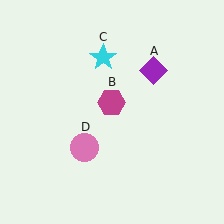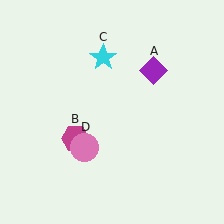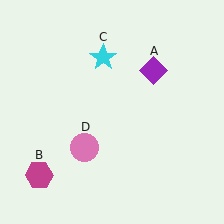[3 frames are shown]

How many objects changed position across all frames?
1 object changed position: magenta hexagon (object B).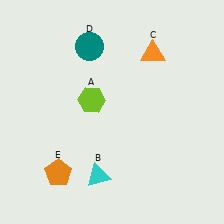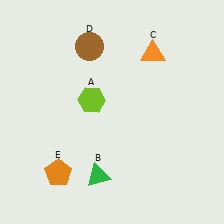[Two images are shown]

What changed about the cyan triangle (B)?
In Image 1, B is cyan. In Image 2, it changed to green.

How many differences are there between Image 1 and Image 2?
There are 2 differences between the two images.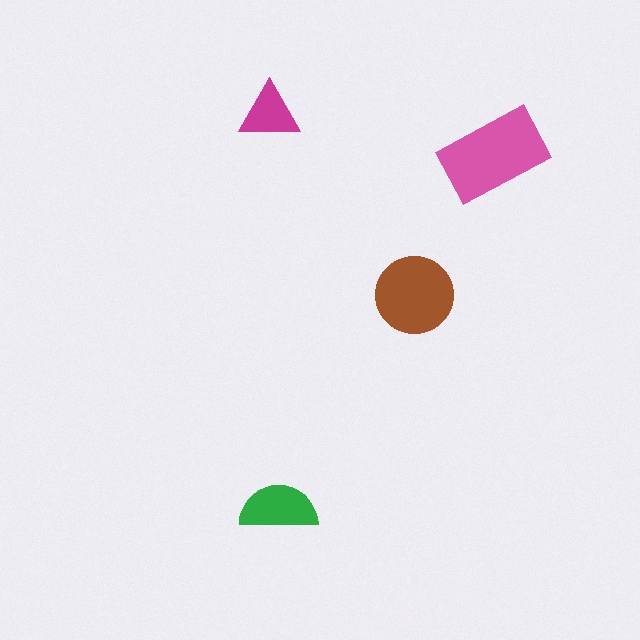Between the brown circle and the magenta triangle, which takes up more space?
The brown circle.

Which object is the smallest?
The magenta triangle.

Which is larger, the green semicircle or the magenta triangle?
The green semicircle.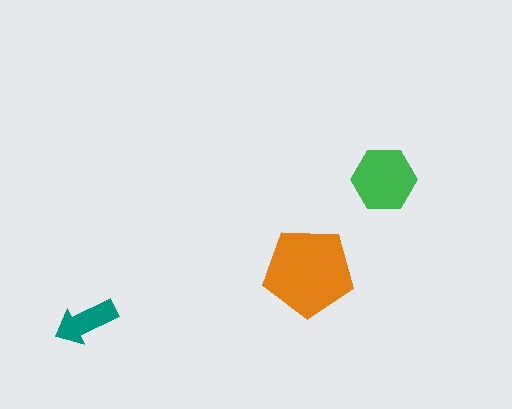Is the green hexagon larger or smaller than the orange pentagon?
Smaller.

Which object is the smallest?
The teal arrow.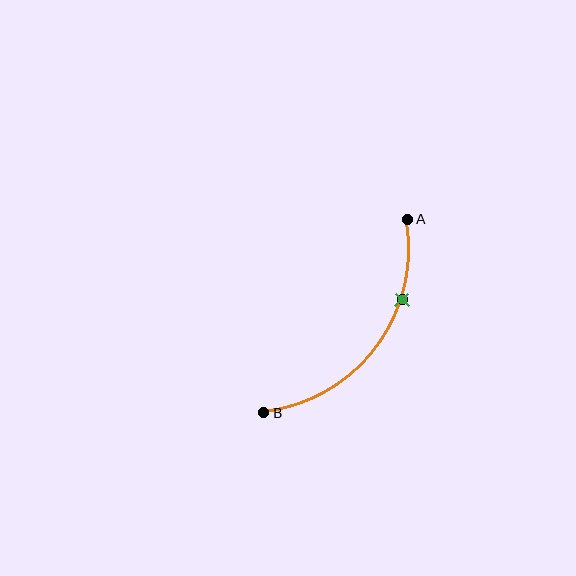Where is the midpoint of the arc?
The arc midpoint is the point on the curve farthest from the straight line joining A and B. It sits below and to the right of that line.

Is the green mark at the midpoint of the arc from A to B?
No. The green mark lies on the arc but is closer to endpoint A. The arc midpoint would be at the point on the curve equidistant along the arc from both A and B.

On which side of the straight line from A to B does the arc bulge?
The arc bulges below and to the right of the straight line connecting A and B.